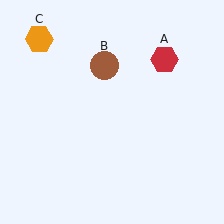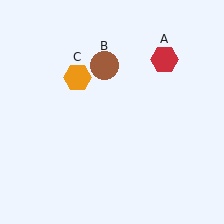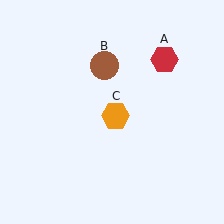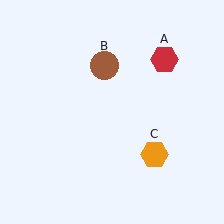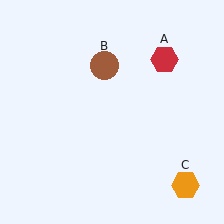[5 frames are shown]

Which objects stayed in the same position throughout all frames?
Red hexagon (object A) and brown circle (object B) remained stationary.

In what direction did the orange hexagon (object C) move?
The orange hexagon (object C) moved down and to the right.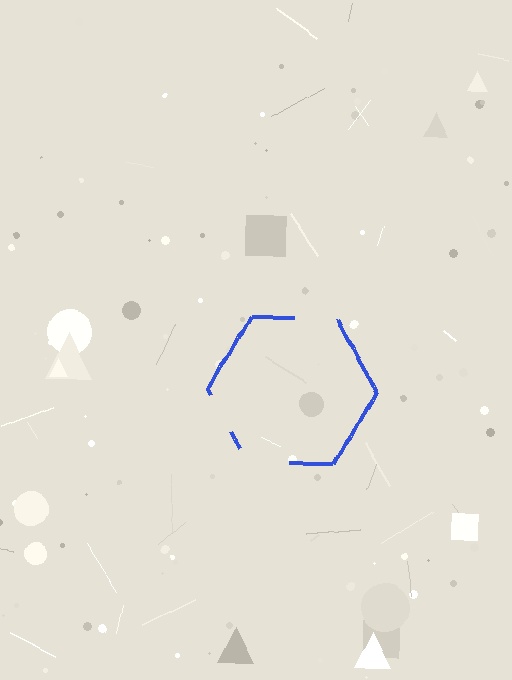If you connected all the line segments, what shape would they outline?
They would outline a hexagon.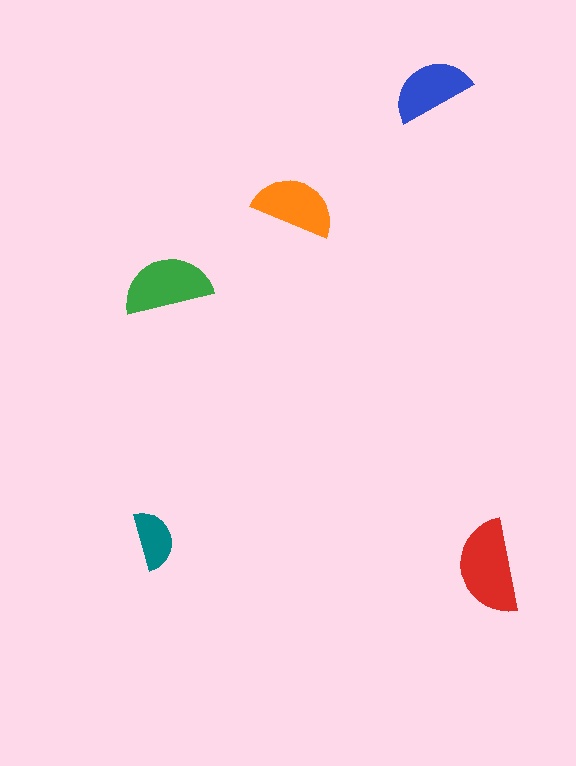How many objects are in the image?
There are 5 objects in the image.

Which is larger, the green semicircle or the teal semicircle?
The green one.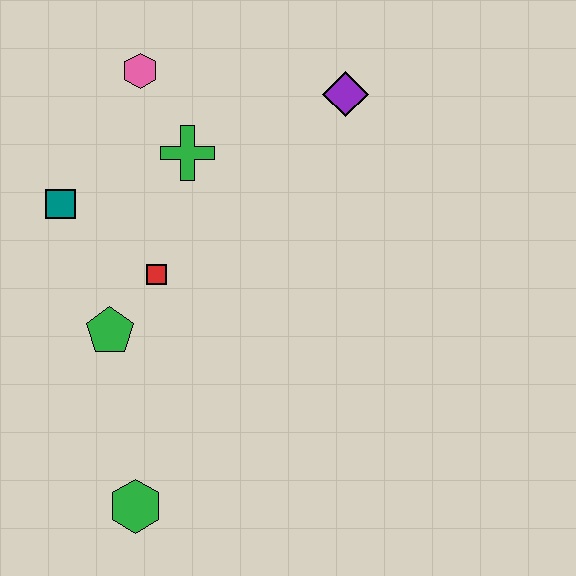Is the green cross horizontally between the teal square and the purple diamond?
Yes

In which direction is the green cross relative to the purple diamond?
The green cross is to the left of the purple diamond.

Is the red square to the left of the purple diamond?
Yes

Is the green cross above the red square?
Yes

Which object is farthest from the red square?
The purple diamond is farthest from the red square.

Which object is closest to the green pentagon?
The red square is closest to the green pentagon.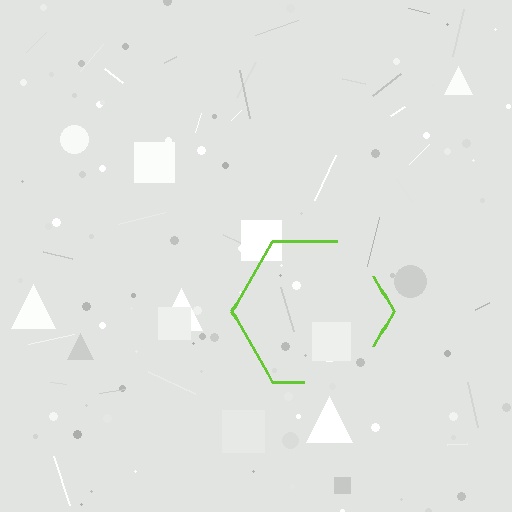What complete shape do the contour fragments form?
The contour fragments form a hexagon.